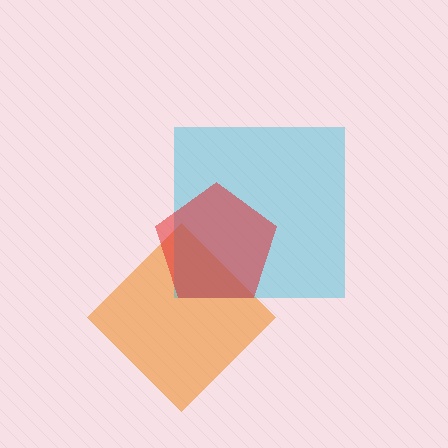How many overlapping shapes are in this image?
There are 3 overlapping shapes in the image.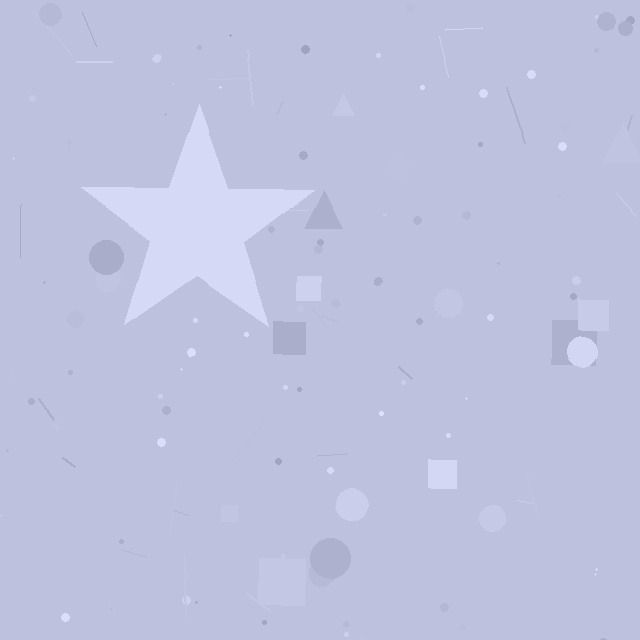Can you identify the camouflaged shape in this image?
The camouflaged shape is a star.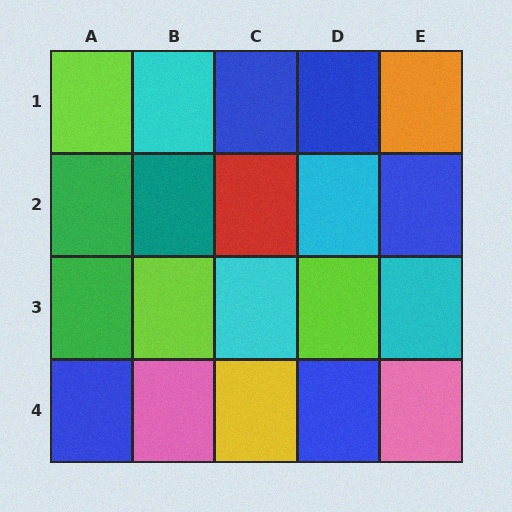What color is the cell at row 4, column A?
Blue.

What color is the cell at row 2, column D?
Cyan.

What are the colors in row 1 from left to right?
Lime, cyan, blue, blue, orange.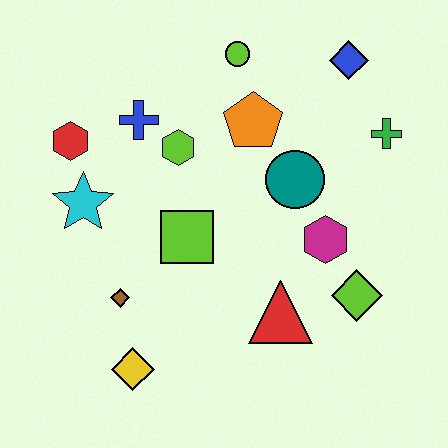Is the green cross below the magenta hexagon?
No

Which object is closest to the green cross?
The blue diamond is closest to the green cross.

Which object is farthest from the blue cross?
The lime diamond is farthest from the blue cross.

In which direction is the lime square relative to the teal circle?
The lime square is to the left of the teal circle.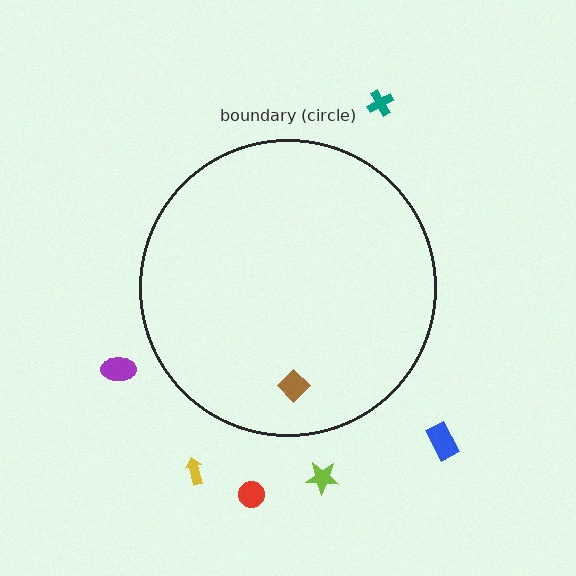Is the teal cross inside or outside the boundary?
Outside.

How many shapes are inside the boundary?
1 inside, 6 outside.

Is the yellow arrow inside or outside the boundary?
Outside.